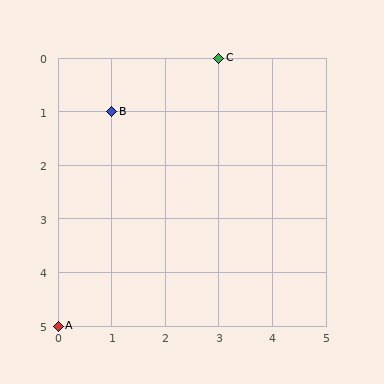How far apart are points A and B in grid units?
Points A and B are 1 column and 4 rows apart (about 4.1 grid units diagonally).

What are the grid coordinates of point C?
Point C is at grid coordinates (3, 0).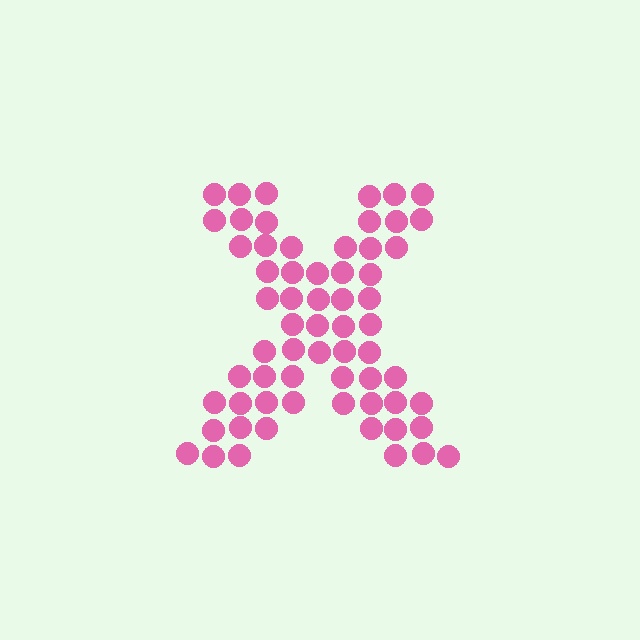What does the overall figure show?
The overall figure shows the letter X.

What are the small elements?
The small elements are circles.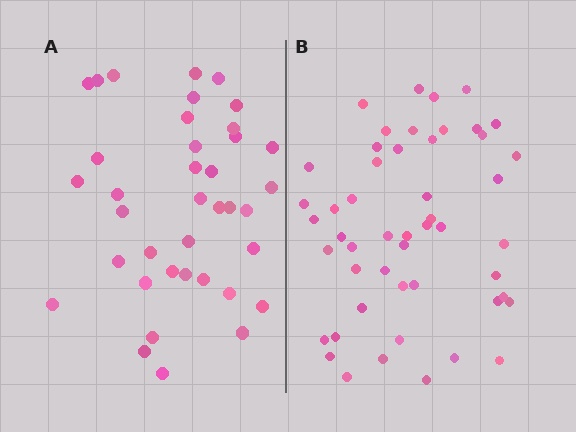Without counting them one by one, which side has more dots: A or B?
Region B (the right region) has more dots.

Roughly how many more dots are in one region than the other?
Region B has roughly 12 or so more dots than region A.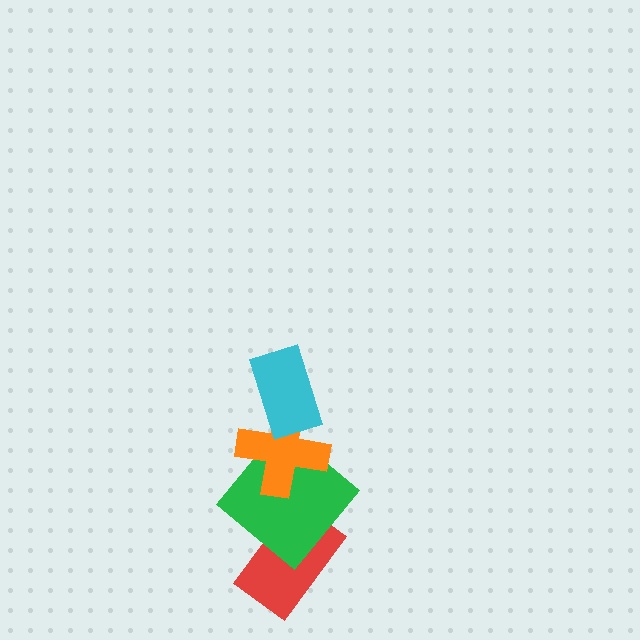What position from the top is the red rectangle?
The red rectangle is 4th from the top.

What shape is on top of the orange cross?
The cyan rectangle is on top of the orange cross.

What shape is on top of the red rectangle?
The green diamond is on top of the red rectangle.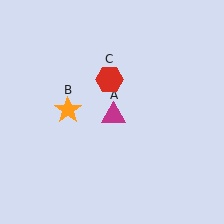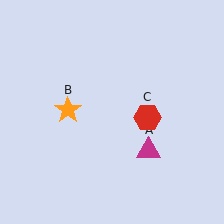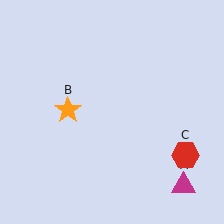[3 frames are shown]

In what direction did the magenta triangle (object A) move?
The magenta triangle (object A) moved down and to the right.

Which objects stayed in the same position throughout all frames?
Orange star (object B) remained stationary.